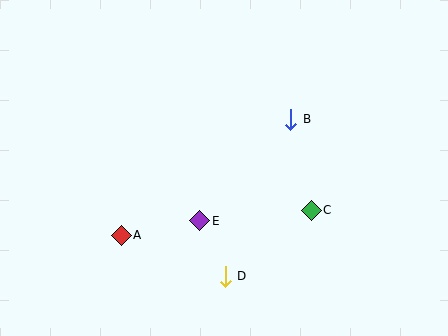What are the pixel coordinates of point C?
Point C is at (311, 210).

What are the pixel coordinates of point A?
Point A is at (121, 235).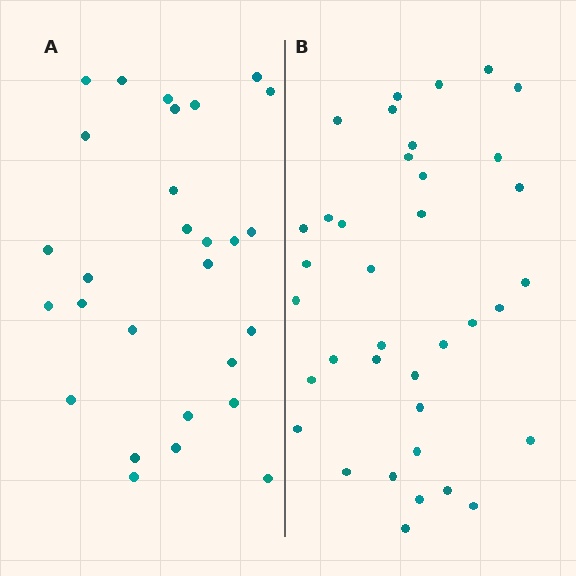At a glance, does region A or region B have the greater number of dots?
Region B (the right region) has more dots.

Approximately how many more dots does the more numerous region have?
Region B has roughly 8 or so more dots than region A.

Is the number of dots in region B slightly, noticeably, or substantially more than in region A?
Region B has noticeably more, but not dramatically so. The ratio is roughly 1.3 to 1.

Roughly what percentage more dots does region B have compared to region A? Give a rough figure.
About 30% more.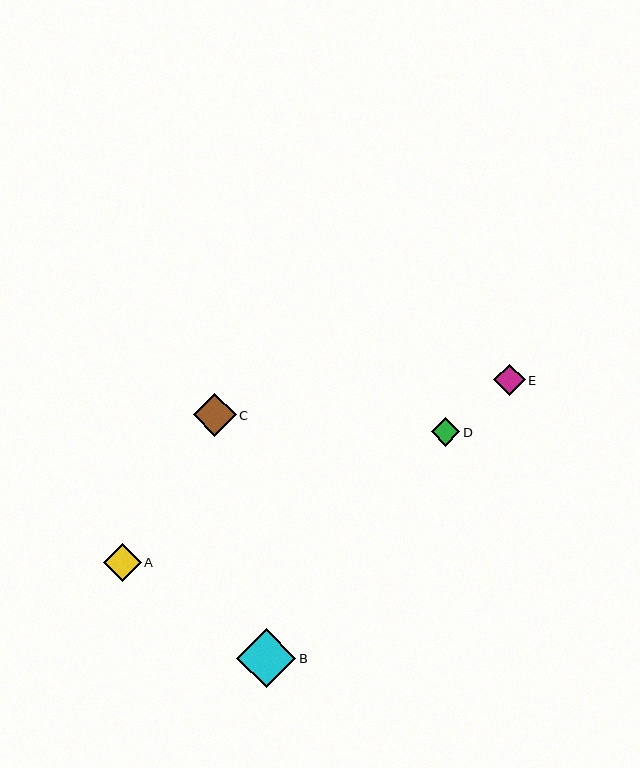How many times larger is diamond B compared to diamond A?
Diamond B is approximately 1.6 times the size of diamond A.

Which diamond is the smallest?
Diamond D is the smallest with a size of approximately 29 pixels.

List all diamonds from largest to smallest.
From largest to smallest: B, C, A, E, D.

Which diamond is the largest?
Diamond B is the largest with a size of approximately 59 pixels.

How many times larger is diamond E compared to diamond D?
Diamond E is approximately 1.1 times the size of diamond D.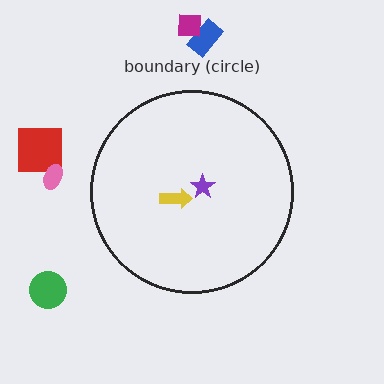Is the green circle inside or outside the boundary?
Outside.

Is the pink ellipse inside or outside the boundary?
Outside.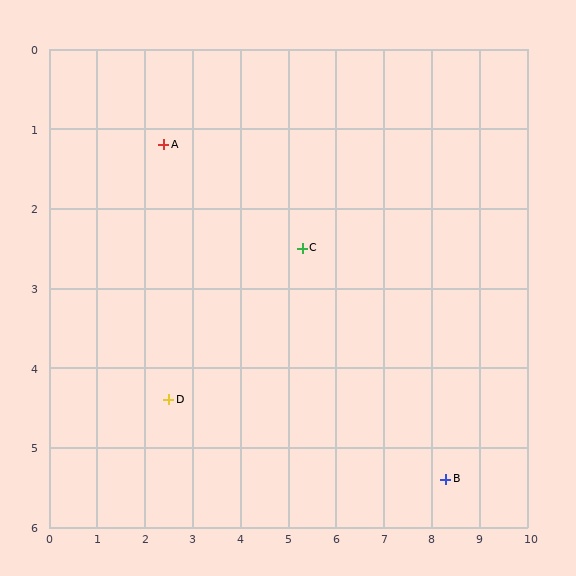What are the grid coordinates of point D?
Point D is at approximately (2.5, 4.4).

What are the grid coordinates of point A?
Point A is at approximately (2.4, 1.2).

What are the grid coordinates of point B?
Point B is at approximately (8.3, 5.4).